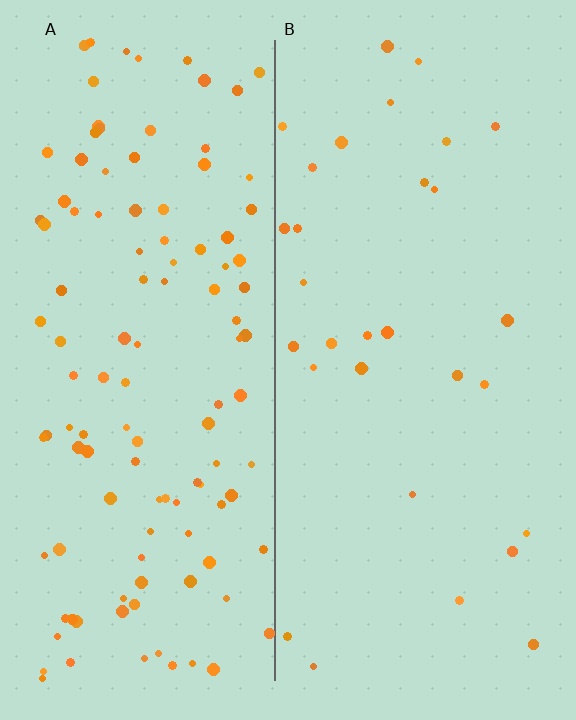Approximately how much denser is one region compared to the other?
Approximately 3.8× — region A over region B.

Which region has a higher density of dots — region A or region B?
A (the left).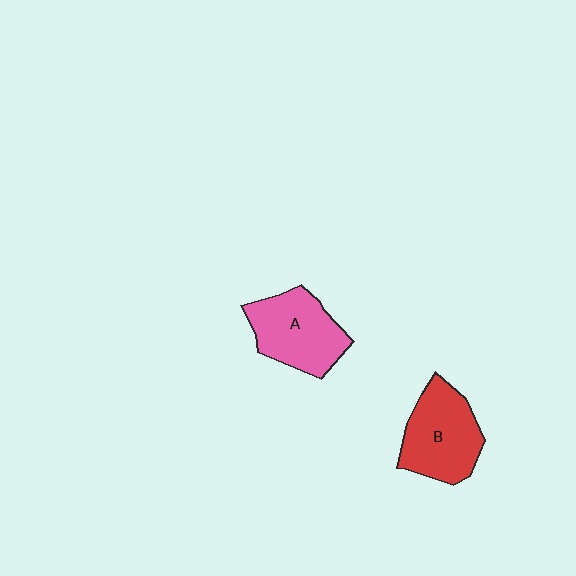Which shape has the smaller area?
Shape A (pink).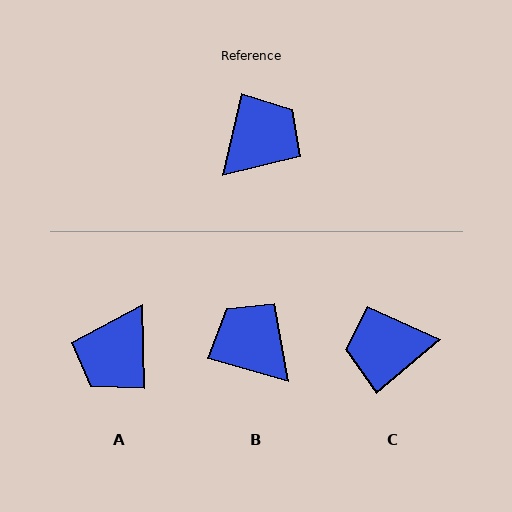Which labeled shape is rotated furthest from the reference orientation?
A, about 166 degrees away.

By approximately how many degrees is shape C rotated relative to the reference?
Approximately 142 degrees counter-clockwise.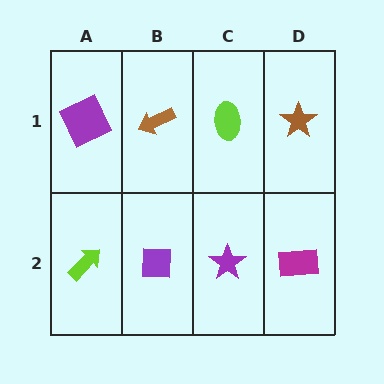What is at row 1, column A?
A purple square.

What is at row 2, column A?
A lime arrow.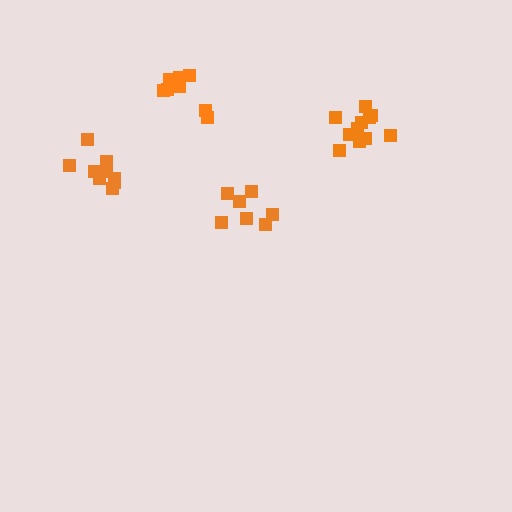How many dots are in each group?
Group 1: 7 dots, Group 2: 9 dots, Group 3: 11 dots, Group 4: 8 dots (35 total).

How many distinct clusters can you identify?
There are 4 distinct clusters.